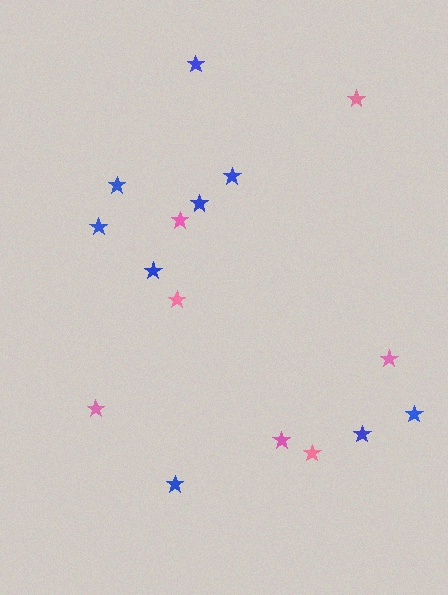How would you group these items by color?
There are 2 groups: one group of pink stars (7) and one group of blue stars (9).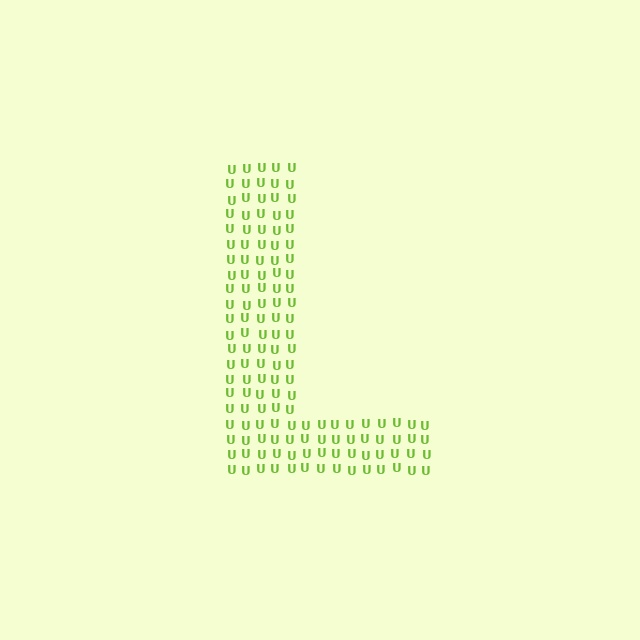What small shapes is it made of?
It is made of small letter U's.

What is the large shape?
The large shape is the letter L.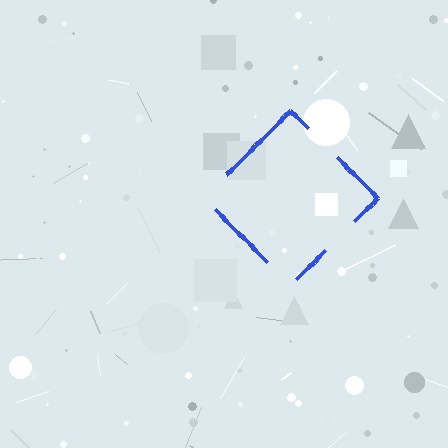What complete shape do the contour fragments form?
The contour fragments form a diamond.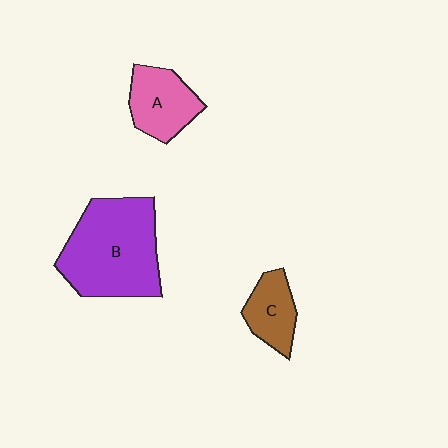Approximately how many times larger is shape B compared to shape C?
Approximately 2.6 times.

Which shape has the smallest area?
Shape C (brown).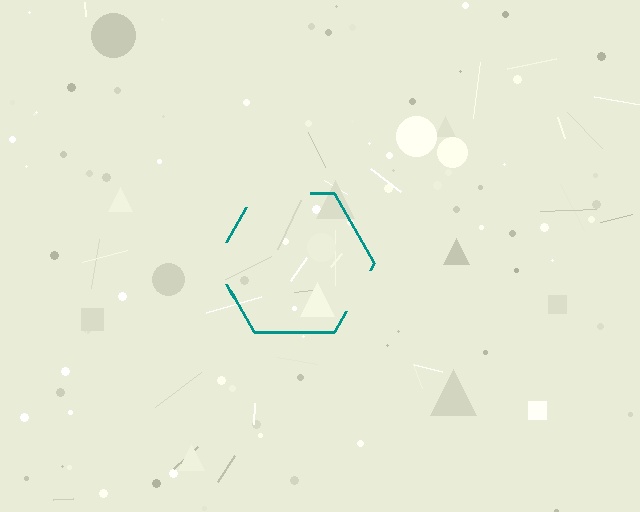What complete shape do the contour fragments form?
The contour fragments form a hexagon.